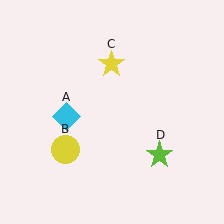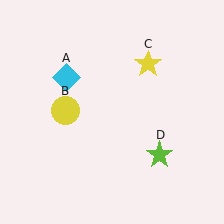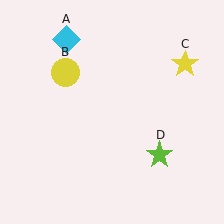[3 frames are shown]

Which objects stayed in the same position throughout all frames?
Lime star (object D) remained stationary.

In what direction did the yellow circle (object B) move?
The yellow circle (object B) moved up.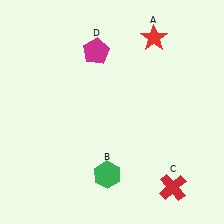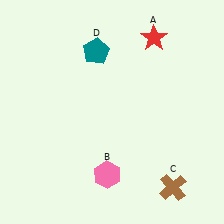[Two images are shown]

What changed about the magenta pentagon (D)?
In Image 1, D is magenta. In Image 2, it changed to teal.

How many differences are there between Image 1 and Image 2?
There are 3 differences between the two images.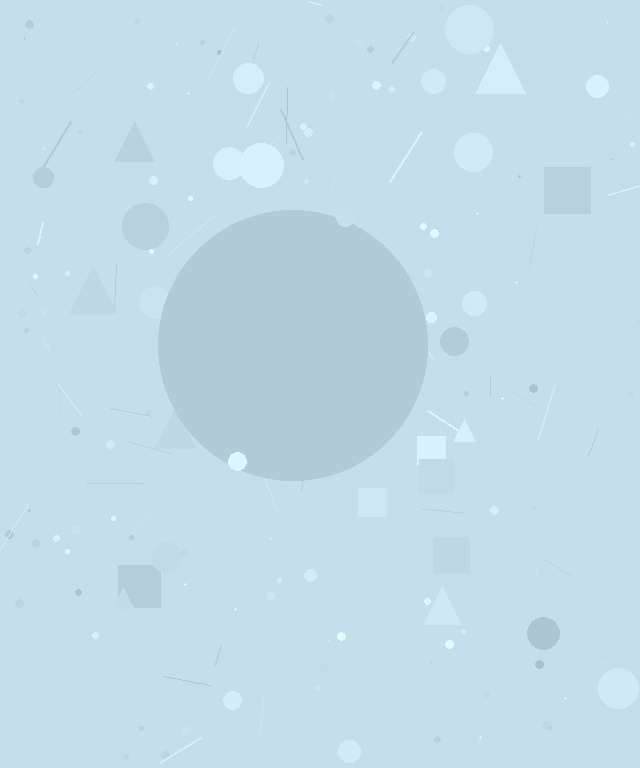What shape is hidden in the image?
A circle is hidden in the image.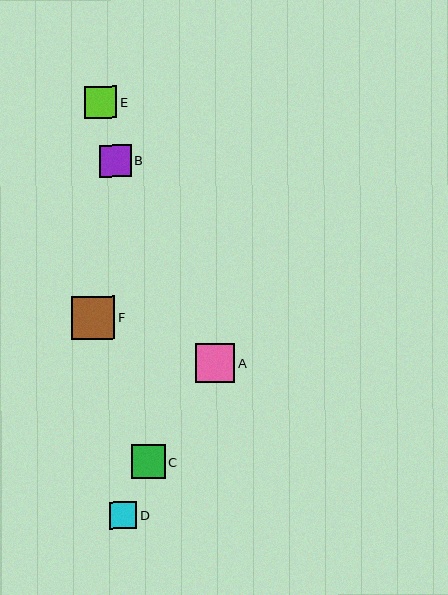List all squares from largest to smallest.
From largest to smallest: F, A, C, B, E, D.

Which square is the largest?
Square F is the largest with a size of approximately 43 pixels.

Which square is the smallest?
Square D is the smallest with a size of approximately 27 pixels.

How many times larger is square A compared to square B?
Square A is approximately 1.2 times the size of square B.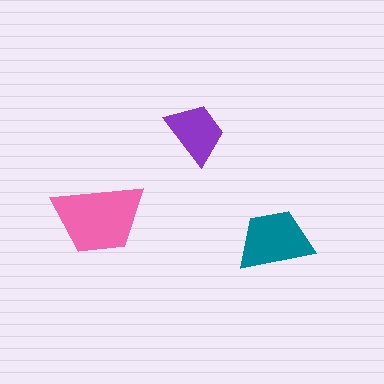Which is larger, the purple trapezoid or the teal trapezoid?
The teal one.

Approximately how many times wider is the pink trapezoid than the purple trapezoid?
About 1.5 times wider.